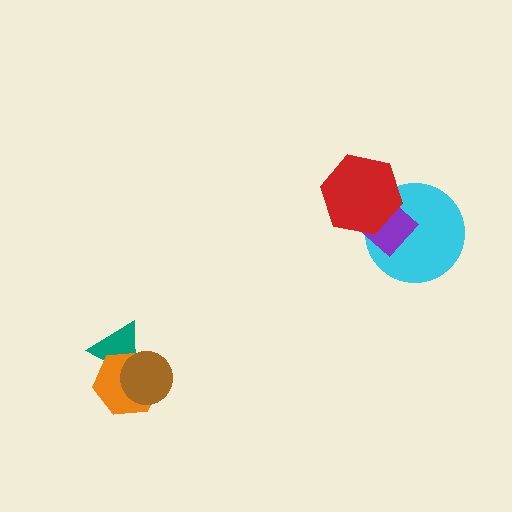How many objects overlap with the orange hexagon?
2 objects overlap with the orange hexagon.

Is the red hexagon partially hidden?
No, no other shape covers it.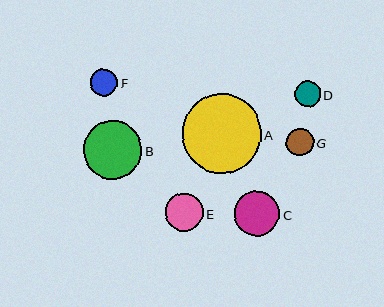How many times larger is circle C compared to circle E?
Circle C is approximately 1.2 times the size of circle E.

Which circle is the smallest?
Circle D is the smallest with a size of approximately 26 pixels.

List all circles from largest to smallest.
From largest to smallest: A, B, C, E, G, F, D.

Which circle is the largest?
Circle A is the largest with a size of approximately 79 pixels.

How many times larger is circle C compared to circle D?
Circle C is approximately 1.8 times the size of circle D.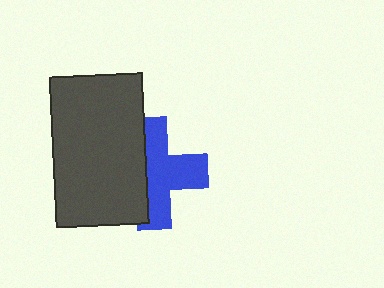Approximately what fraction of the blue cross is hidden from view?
Roughly 41% of the blue cross is hidden behind the dark gray rectangle.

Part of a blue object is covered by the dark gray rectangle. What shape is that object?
It is a cross.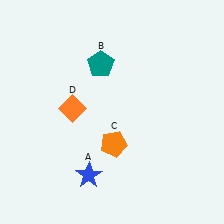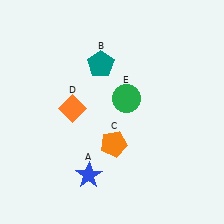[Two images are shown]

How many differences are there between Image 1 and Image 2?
There is 1 difference between the two images.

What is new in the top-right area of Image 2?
A green circle (E) was added in the top-right area of Image 2.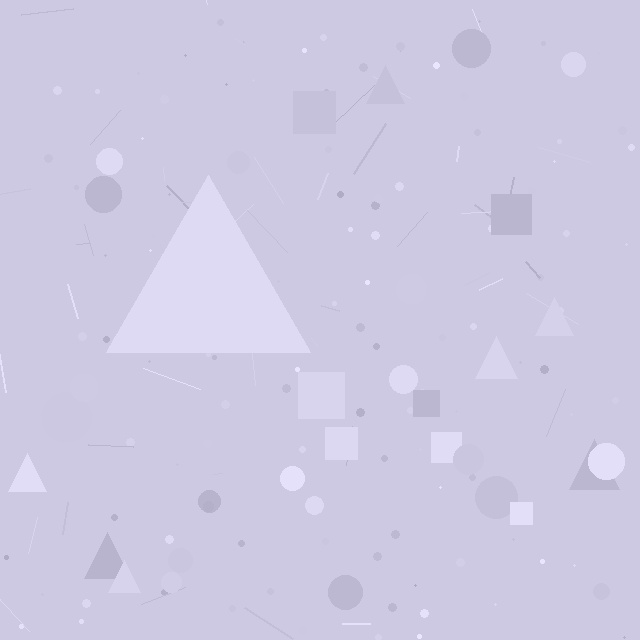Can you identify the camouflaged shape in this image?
The camouflaged shape is a triangle.